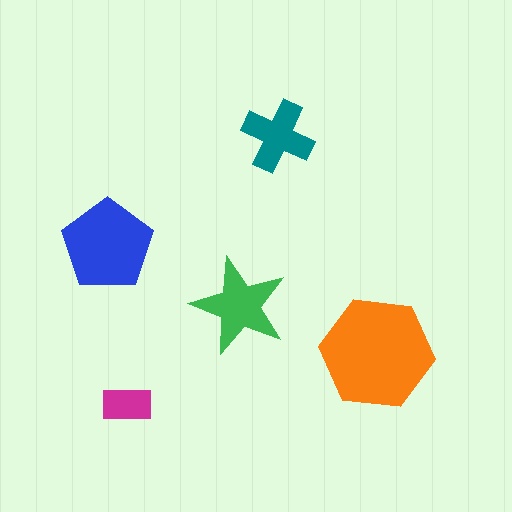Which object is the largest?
The orange hexagon.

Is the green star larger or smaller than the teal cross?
Larger.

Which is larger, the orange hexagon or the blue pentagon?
The orange hexagon.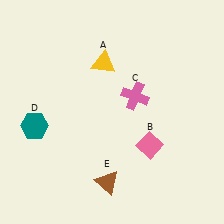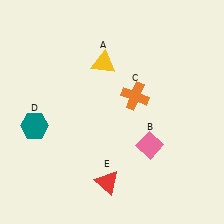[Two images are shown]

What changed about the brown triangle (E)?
In Image 1, E is brown. In Image 2, it changed to red.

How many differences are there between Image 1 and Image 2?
There are 2 differences between the two images.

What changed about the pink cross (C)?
In Image 1, C is pink. In Image 2, it changed to orange.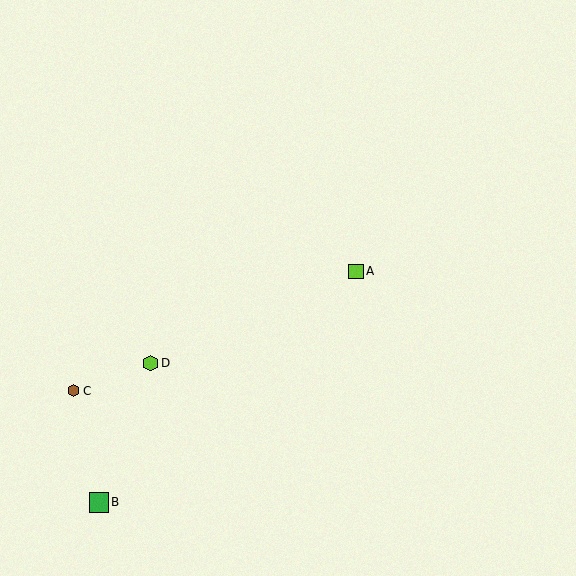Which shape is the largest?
The green square (labeled B) is the largest.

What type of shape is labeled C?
Shape C is a brown hexagon.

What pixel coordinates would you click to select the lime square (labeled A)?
Click at (356, 271) to select the lime square A.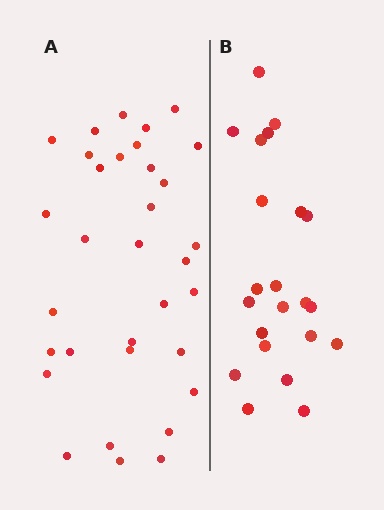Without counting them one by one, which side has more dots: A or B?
Region A (the left region) has more dots.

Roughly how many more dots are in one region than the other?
Region A has roughly 12 or so more dots than region B.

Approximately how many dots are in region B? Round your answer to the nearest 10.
About 20 dots. (The exact count is 22, which rounds to 20.)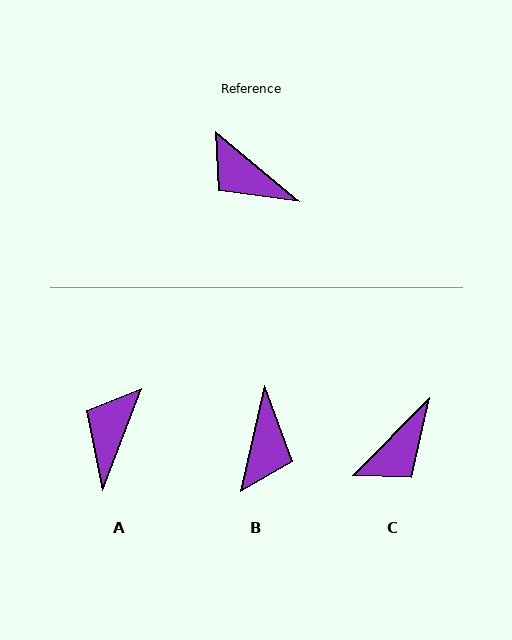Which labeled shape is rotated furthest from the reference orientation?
B, about 117 degrees away.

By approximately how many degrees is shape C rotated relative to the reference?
Approximately 86 degrees counter-clockwise.